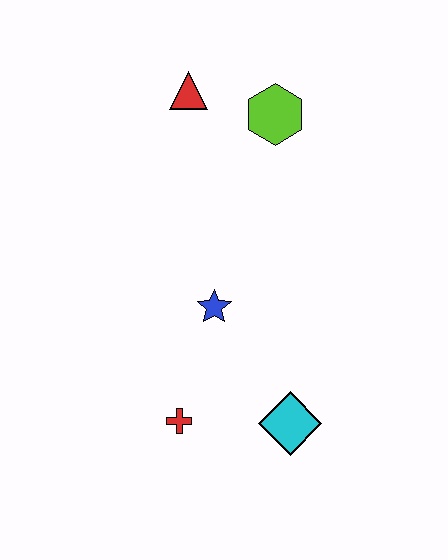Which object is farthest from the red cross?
The red triangle is farthest from the red cross.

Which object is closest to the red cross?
The cyan diamond is closest to the red cross.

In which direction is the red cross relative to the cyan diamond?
The red cross is to the left of the cyan diamond.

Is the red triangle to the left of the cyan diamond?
Yes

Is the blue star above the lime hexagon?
No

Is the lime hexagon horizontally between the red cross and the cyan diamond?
Yes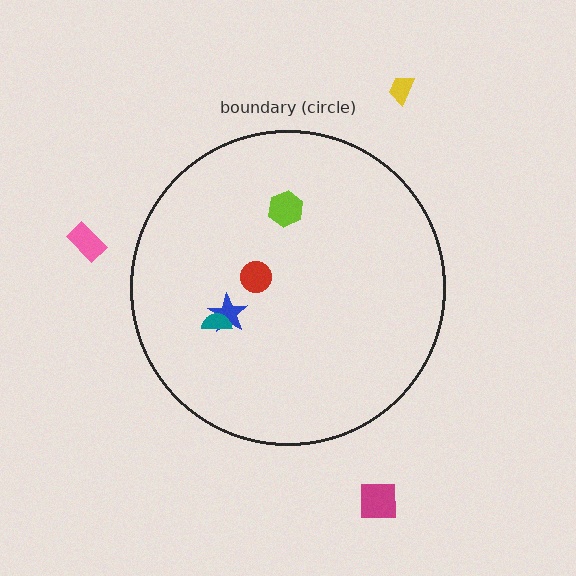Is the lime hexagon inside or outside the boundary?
Inside.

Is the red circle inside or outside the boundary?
Inside.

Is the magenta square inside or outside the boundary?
Outside.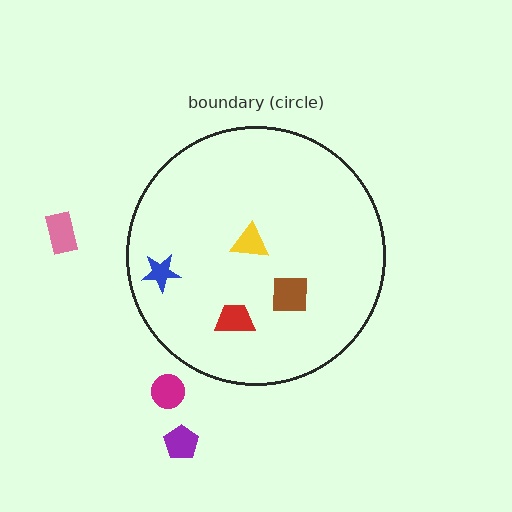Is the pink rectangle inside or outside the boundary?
Outside.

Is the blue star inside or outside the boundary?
Inside.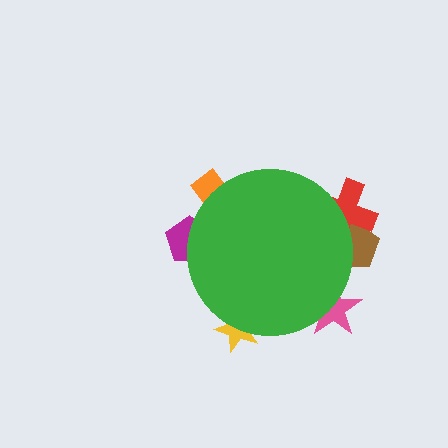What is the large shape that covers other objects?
A green circle.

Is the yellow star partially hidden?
Yes, the yellow star is partially hidden behind the green circle.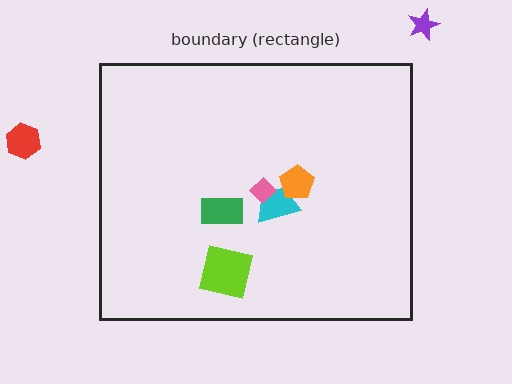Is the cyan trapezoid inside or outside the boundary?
Inside.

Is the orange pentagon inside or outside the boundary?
Inside.